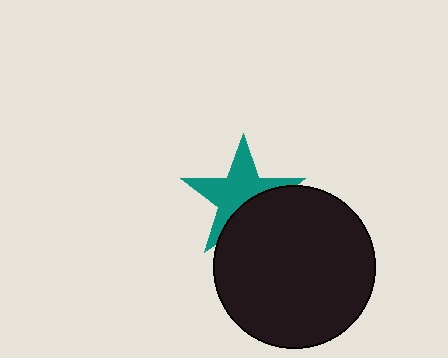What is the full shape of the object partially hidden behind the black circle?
The partially hidden object is a teal star.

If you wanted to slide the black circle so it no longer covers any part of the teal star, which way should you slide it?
Slide it down — that is the most direct way to separate the two shapes.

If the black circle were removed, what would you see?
You would see the complete teal star.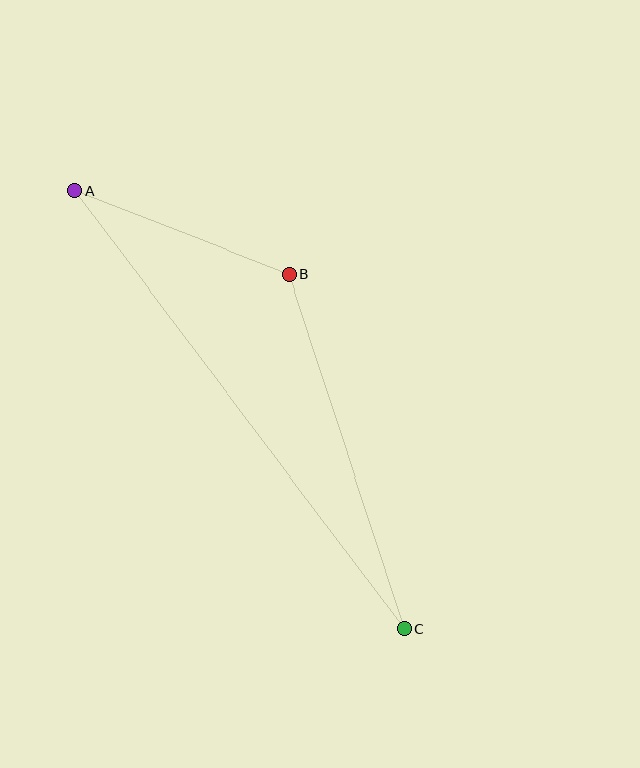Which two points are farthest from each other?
Points A and C are farthest from each other.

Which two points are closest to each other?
Points A and B are closest to each other.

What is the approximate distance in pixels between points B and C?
The distance between B and C is approximately 373 pixels.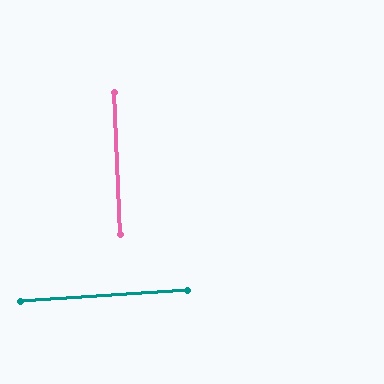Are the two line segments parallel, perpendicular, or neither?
Perpendicular — they meet at approximately 89°.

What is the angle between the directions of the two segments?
Approximately 89 degrees.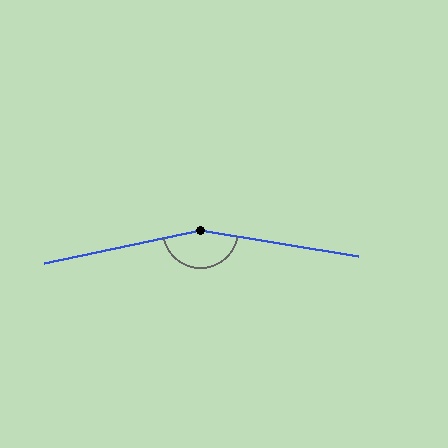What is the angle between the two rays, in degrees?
Approximately 159 degrees.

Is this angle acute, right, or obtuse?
It is obtuse.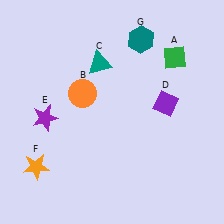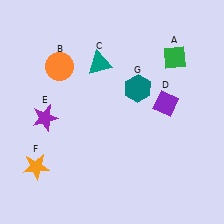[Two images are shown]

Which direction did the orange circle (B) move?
The orange circle (B) moved up.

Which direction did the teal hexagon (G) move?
The teal hexagon (G) moved down.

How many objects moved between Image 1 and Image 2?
2 objects moved between the two images.